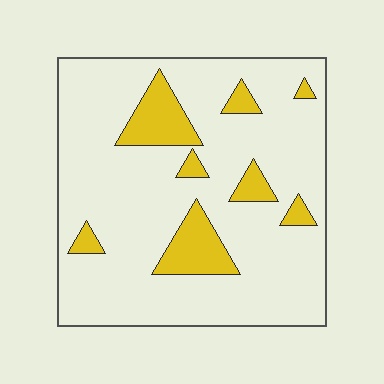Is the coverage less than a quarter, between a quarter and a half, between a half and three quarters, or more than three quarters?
Less than a quarter.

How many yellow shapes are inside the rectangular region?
8.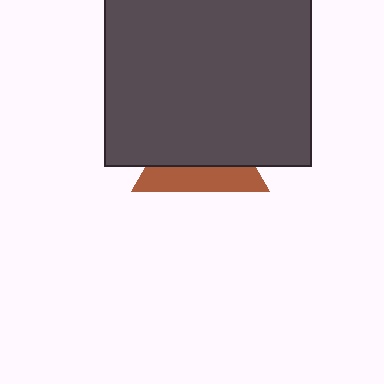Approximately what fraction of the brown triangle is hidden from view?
Roughly 64% of the brown triangle is hidden behind the dark gray square.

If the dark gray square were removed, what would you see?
You would see the complete brown triangle.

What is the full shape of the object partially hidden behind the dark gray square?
The partially hidden object is a brown triangle.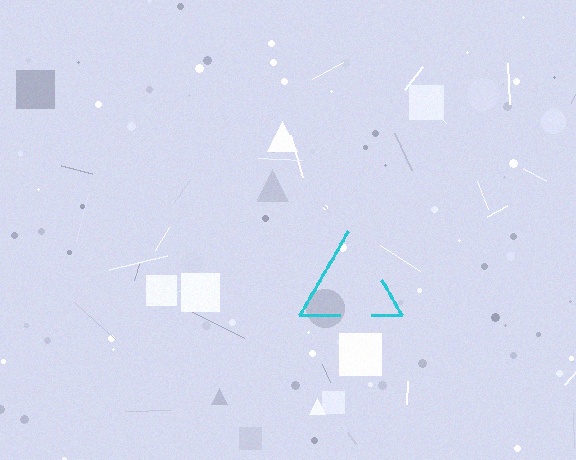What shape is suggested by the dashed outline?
The dashed outline suggests a triangle.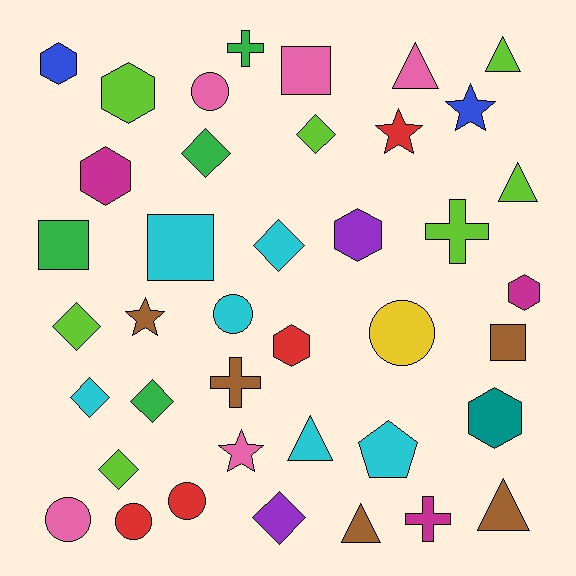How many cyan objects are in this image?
There are 6 cyan objects.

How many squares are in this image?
There are 4 squares.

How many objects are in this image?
There are 40 objects.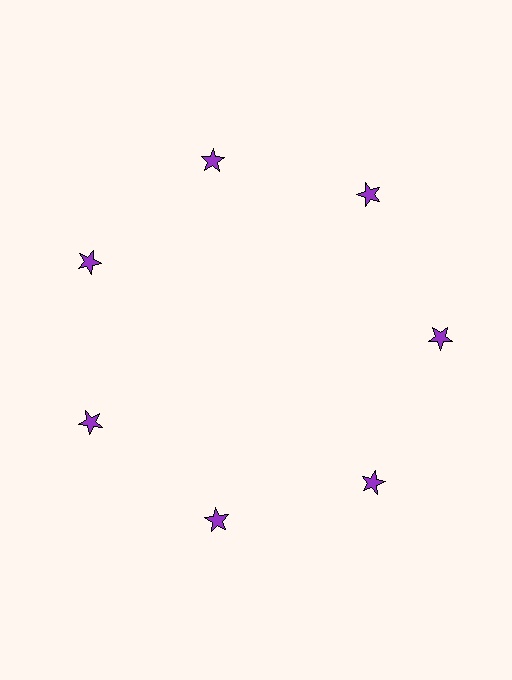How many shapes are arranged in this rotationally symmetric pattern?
There are 7 shapes, arranged in 7 groups of 1.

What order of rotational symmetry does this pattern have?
This pattern has 7-fold rotational symmetry.